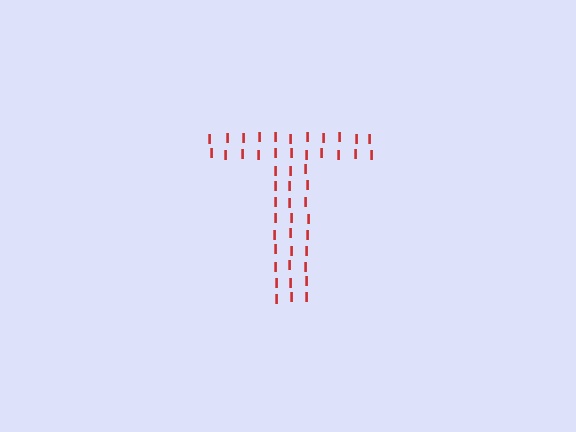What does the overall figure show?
The overall figure shows the letter T.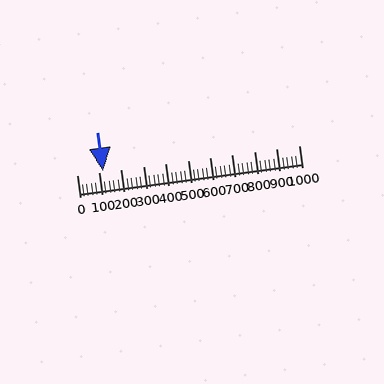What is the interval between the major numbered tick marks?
The major tick marks are spaced 100 units apart.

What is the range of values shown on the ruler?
The ruler shows values from 0 to 1000.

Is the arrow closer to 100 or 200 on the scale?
The arrow is closer to 100.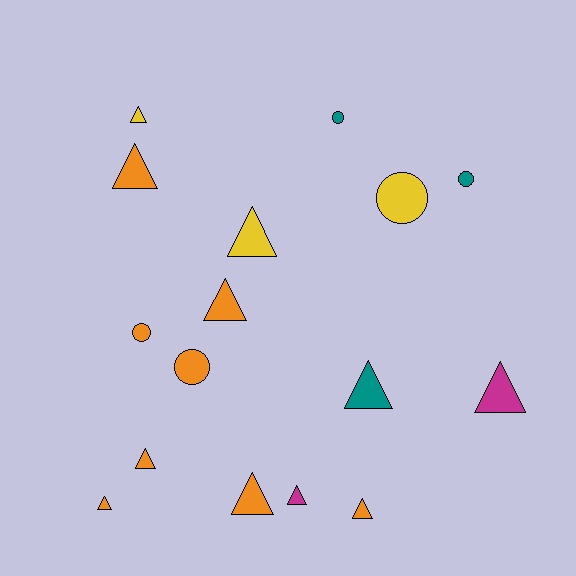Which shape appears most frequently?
Triangle, with 11 objects.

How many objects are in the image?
There are 16 objects.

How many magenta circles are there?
There are no magenta circles.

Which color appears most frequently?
Orange, with 8 objects.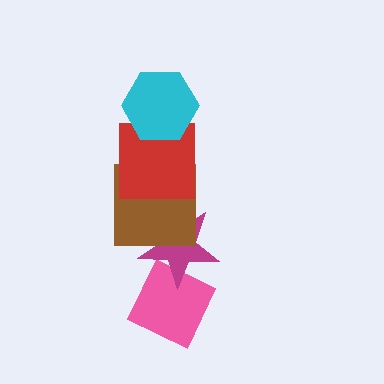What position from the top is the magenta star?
The magenta star is 4th from the top.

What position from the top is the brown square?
The brown square is 3rd from the top.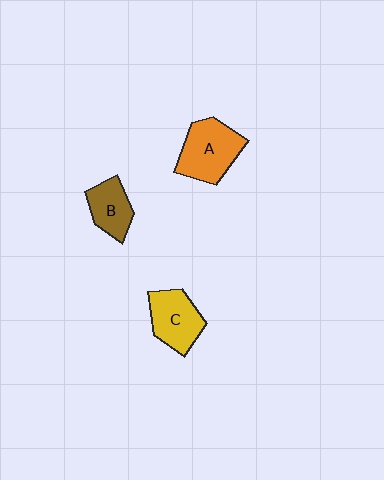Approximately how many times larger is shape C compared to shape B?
Approximately 1.3 times.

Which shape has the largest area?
Shape A (orange).